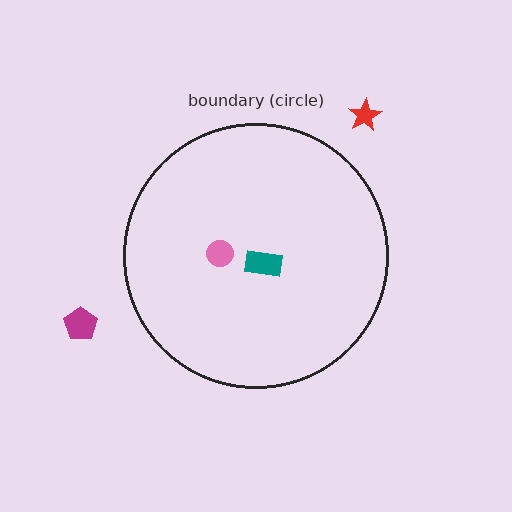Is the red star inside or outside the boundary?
Outside.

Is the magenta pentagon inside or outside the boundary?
Outside.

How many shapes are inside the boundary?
2 inside, 2 outside.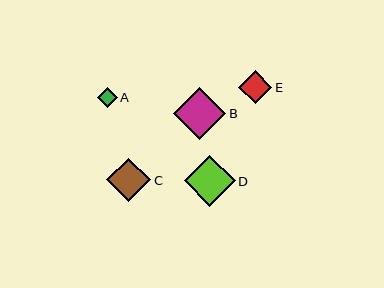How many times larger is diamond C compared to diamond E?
Diamond C is approximately 1.3 times the size of diamond E.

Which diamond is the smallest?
Diamond A is the smallest with a size of approximately 20 pixels.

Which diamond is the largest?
Diamond B is the largest with a size of approximately 53 pixels.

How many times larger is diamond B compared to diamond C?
Diamond B is approximately 1.2 times the size of diamond C.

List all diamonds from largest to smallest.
From largest to smallest: B, D, C, E, A.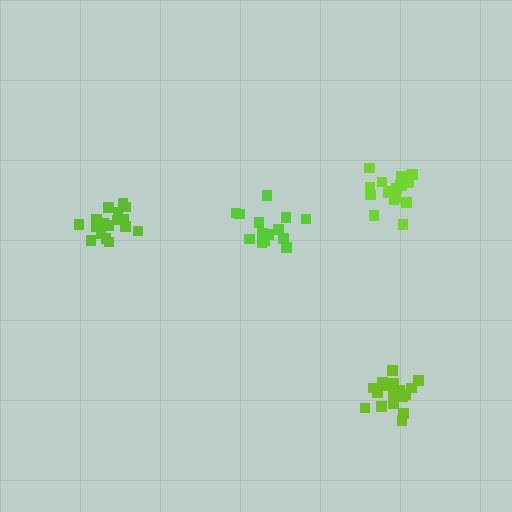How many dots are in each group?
Group 1: 17 dots, Group 2: 14 dots, Group 3: 18 dots, Group 4: 17 dots (66 total).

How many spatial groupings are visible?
There are 4 spatial groupings.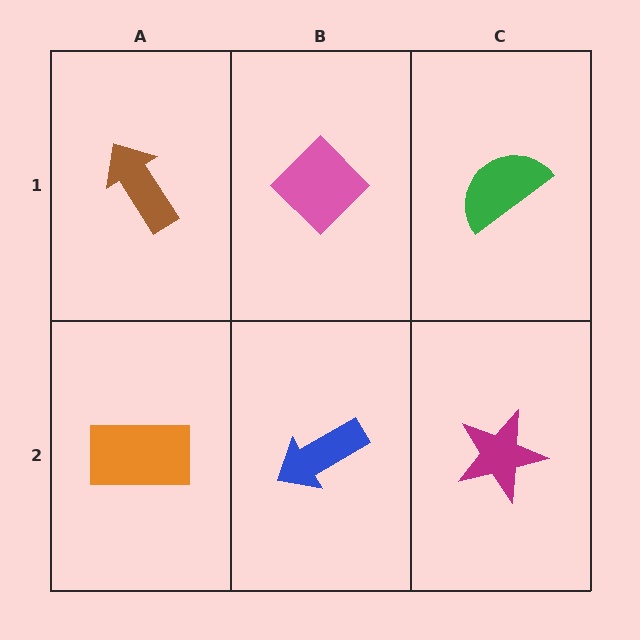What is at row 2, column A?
An orange rectangle.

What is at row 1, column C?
A green semicircle.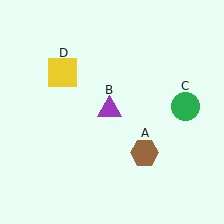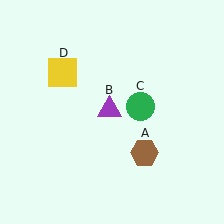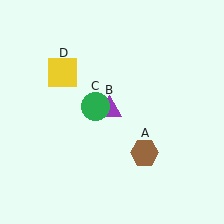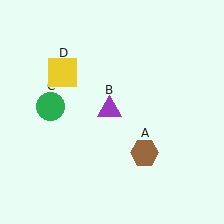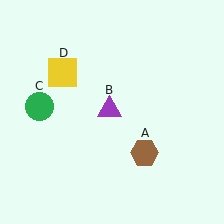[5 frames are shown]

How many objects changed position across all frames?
1 object changed position: green circle (object C).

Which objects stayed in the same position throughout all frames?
Brown hexagon (object A) and purple triangle (object B) and yellow square (object D) remained stationary.